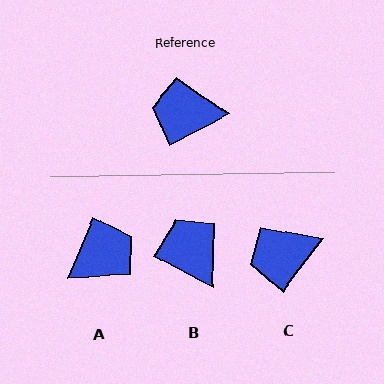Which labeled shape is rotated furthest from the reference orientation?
A, about 141 degrees away.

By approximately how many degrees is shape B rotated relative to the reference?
Approximately 56 degrees clockwise.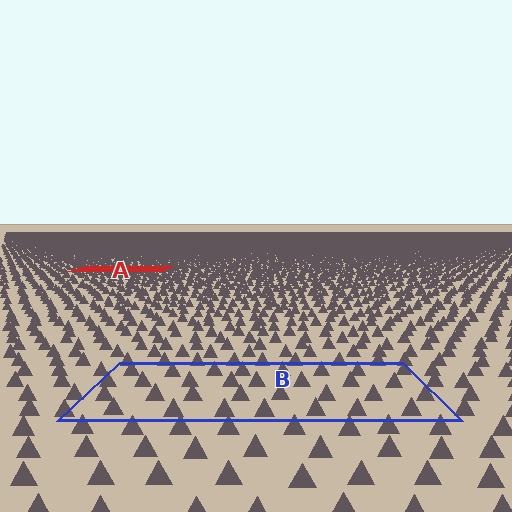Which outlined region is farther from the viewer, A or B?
Region A is farther from the viewer — the texture elements inside it appear smaller and more densely packed.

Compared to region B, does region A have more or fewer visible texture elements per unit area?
Region A has more texture elements per unit area — they are packed more densely because it is farther away.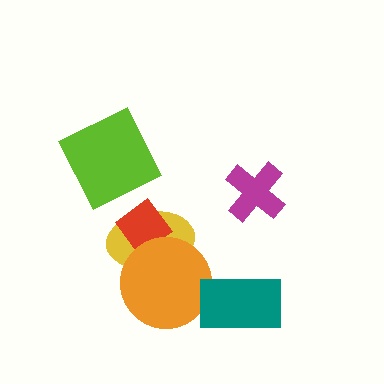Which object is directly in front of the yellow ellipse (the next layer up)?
The red diamond is directly in front of the yellow ellipse.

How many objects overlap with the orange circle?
2 objects overlap with the orange circle.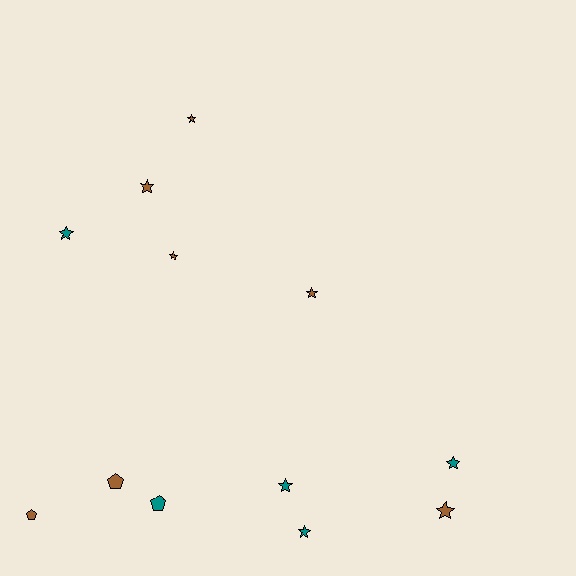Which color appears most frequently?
Brown, with 7 objects.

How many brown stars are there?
There are 5 brown stars.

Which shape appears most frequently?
Star, with 9 objects.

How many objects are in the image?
There are 12 objects.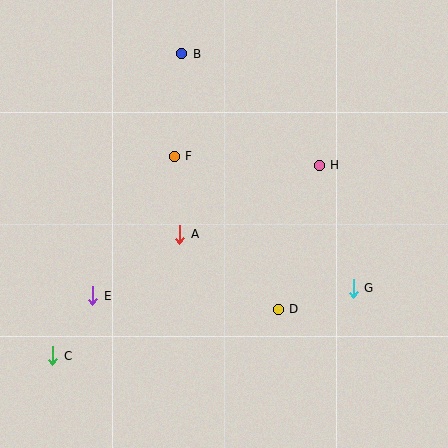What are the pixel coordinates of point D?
Point D is at (278, 309).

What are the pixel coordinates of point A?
Point A is at (180, 234).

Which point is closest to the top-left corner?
Point B is closest to the top-left corner.